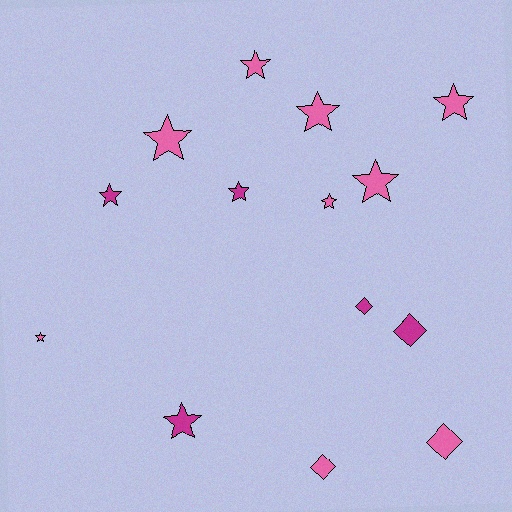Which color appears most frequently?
Pink, with 9 objects.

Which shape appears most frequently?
Star, with 10 objects.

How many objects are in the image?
There are 14 objects.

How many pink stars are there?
There are 7 pink stars.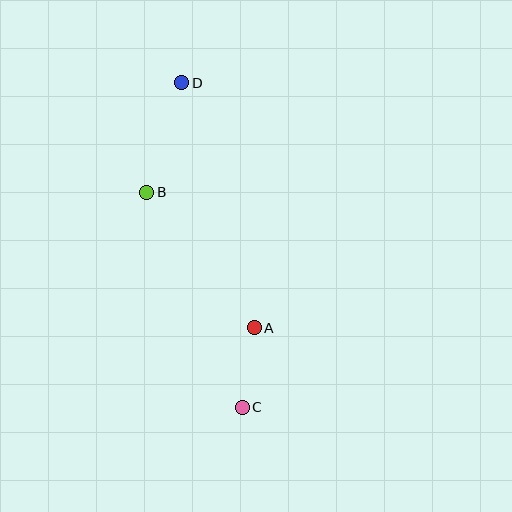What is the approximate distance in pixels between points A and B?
The distance between A and B is approximately 173 pixels.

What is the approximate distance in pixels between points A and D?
The distance between A and D is approximately 255 pixels.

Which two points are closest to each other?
Points A and C are closest to each other.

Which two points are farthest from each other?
Points C and D are farthest from each other.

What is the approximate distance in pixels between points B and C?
The distance between B and C is approximately 235 pixels.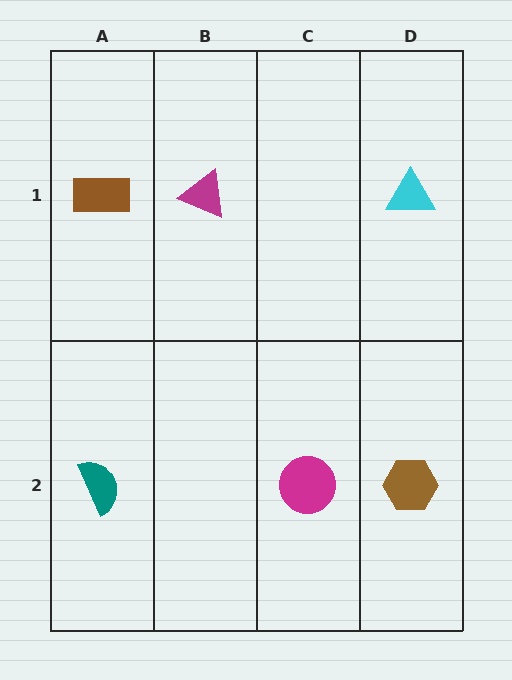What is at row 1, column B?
A magenta triangle.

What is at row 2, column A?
A teal semicircle.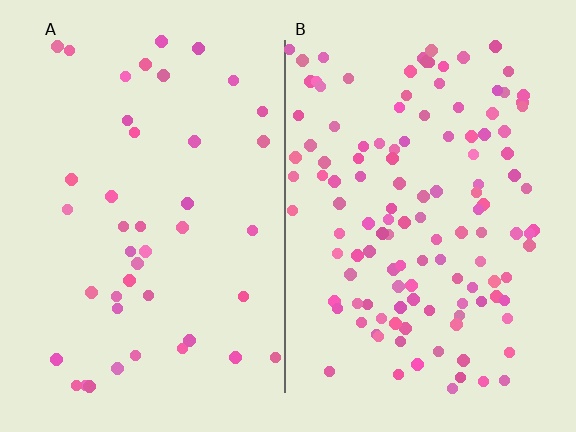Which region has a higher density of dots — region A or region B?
B (the right).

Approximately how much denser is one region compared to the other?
Approximately 2.9× — region B over region A.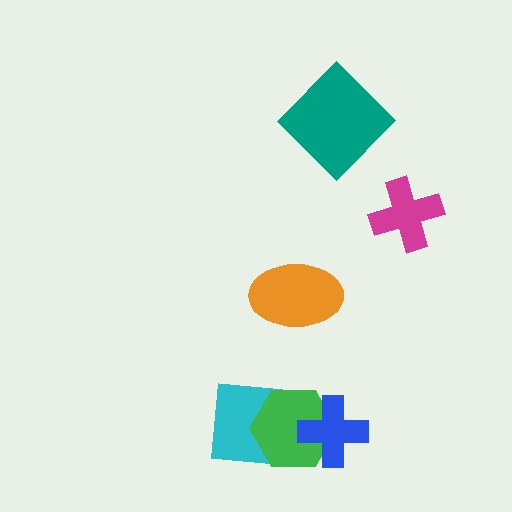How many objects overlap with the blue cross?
1 object overlaps with the blue cross.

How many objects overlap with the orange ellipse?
0 objects overlap with the orange ellipse.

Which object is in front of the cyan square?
The green hexagon is in front of the cyan square.